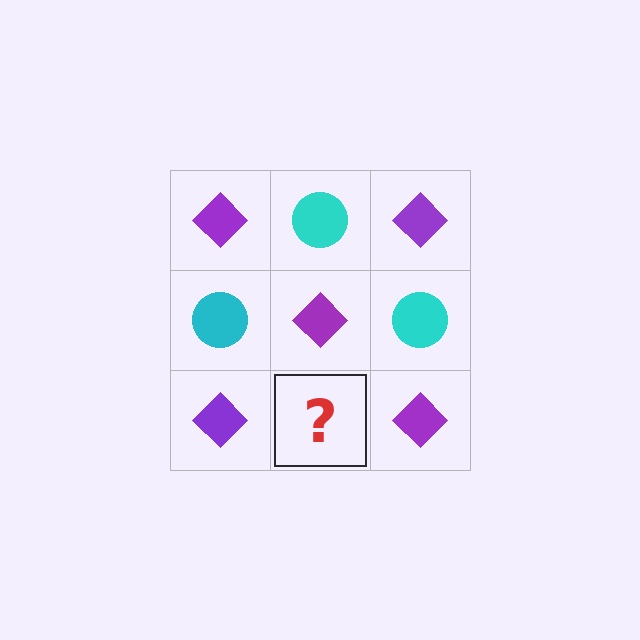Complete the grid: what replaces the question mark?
The question mark should be replaced with a cyan circle.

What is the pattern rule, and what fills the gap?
The rule is that it alternates purple diamond and cyan circle in a checkerboard pattern. The gap should be filled with a cyan circle.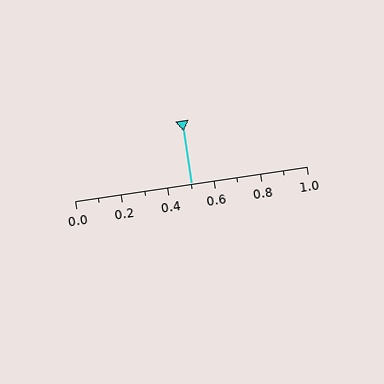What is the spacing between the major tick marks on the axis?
The major ticks are spaced 0.2 apart.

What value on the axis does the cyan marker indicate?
The marker indicates approximately 0.5.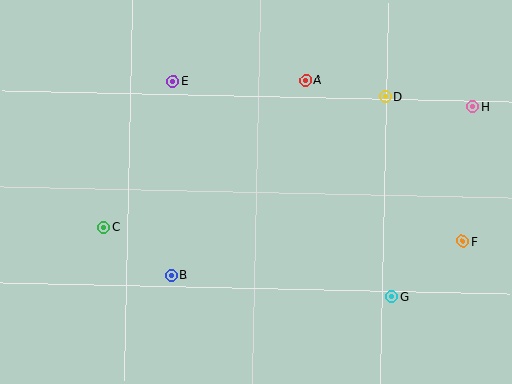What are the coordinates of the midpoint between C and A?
The midpoint between C and A is at (205, 154).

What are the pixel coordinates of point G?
Point G is at (391, 297).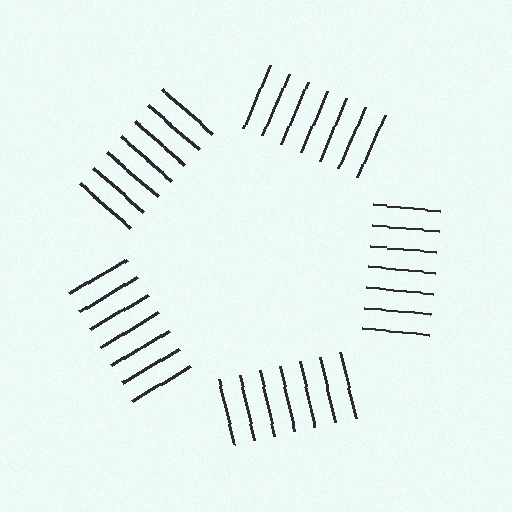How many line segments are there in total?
35 — 7 along each of the 5 edges.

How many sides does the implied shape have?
5 sides — the line-ends trace a pentagon.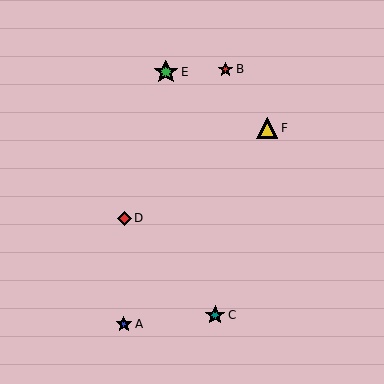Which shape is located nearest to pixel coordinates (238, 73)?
The red star (labeled B) at (226, 69) is nearest to that location.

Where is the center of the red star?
The center of the red star is at (226, 69).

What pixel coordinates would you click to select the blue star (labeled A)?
Click at (124, 324) to select the blue star A.